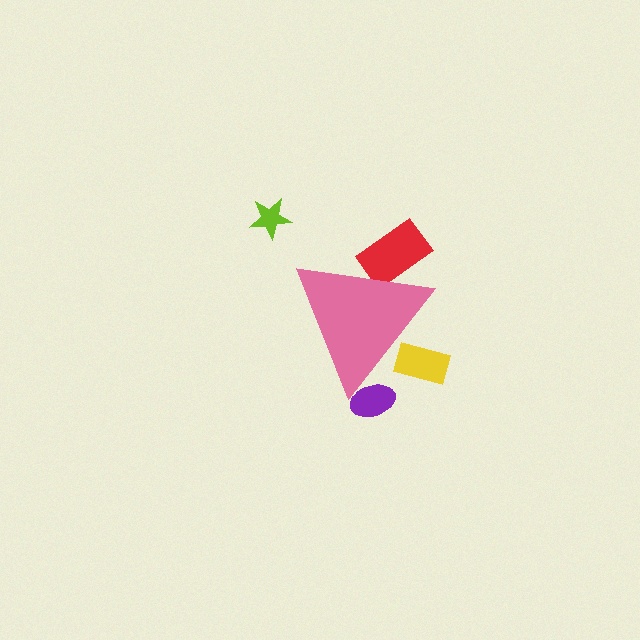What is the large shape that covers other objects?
A pink triangle.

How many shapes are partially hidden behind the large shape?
3 shapes are partially hidden.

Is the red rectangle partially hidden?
Yes, the red rectangle is partially hidden behind the pink triangle.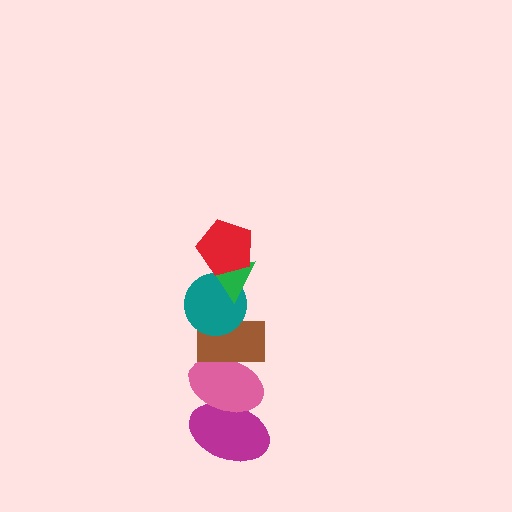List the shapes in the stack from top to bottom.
From top to bottom: the red pentagon, the green triangle, the teal circle, the brown rectangle, the pink ellipse, the magenta ellipse.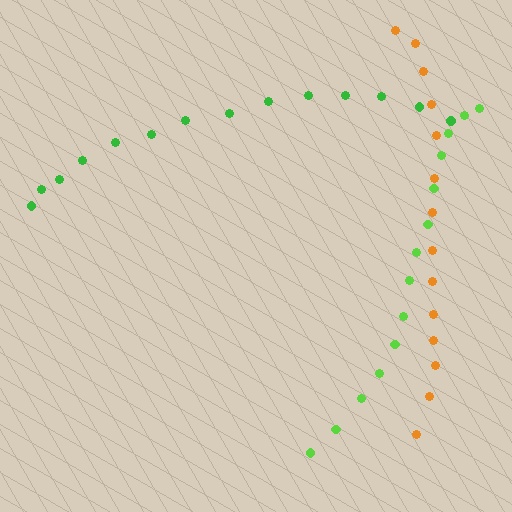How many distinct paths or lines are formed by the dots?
There are 3 distinct paths.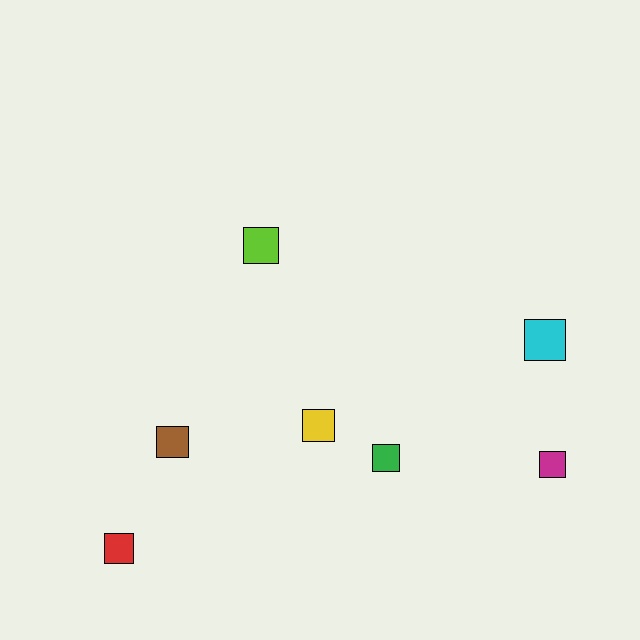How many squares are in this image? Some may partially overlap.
There are 7 squares.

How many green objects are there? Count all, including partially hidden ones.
There is 1 green object.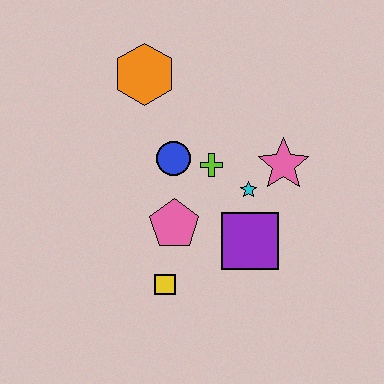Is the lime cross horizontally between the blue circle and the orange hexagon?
No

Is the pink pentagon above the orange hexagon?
No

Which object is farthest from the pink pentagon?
The orange hexagon is farthest from the pink pentagon.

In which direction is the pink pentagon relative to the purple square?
The pink pentagon is to the left of the purple square.